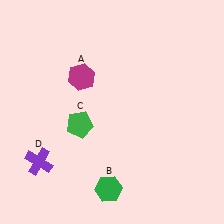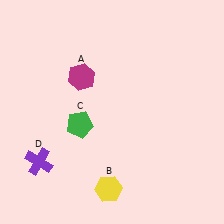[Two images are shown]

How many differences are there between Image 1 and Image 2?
There is 1 difference between the two images.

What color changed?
The hexagon (B) changed from green in Image 1 to yellow in Image 2.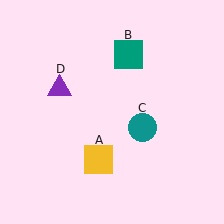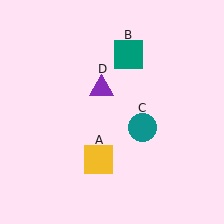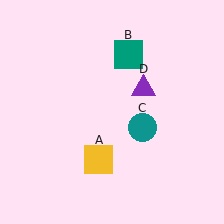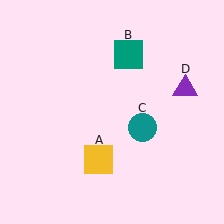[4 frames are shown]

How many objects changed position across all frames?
1 object changed position: purple triangle (object D).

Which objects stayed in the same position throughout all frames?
Yellow square (object A) and teal square (object B) and teal circle (object C) remained stationary.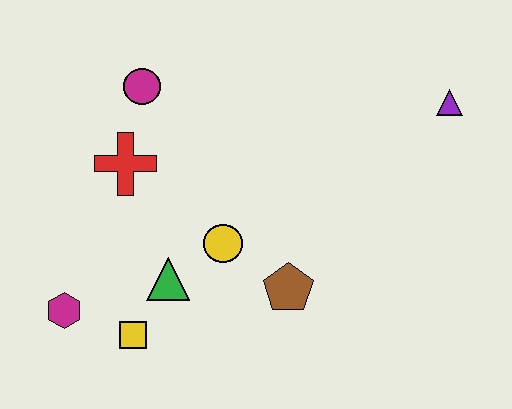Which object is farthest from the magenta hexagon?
The purple triangle is farthest from the magenta hexagon.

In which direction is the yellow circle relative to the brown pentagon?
The yellow circle is to the left of the brown pentagon.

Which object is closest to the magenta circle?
The red cross is closest to the magenta circle.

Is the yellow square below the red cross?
Yes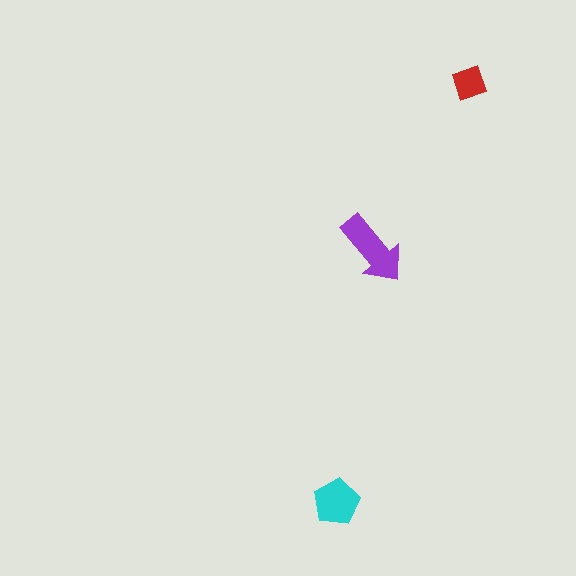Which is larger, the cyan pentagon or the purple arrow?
The purple arrow.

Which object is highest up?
The red diamond is topmost.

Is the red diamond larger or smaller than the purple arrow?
Smaller.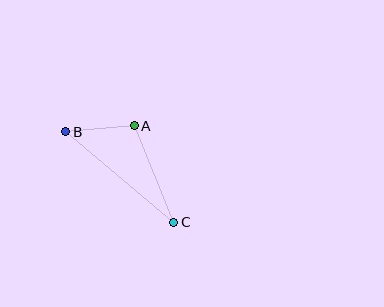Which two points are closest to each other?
Points A and B are closest to each other.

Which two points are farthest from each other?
Points B and C are farthest from each other.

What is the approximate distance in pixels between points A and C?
The distance between A and C is approximately 104 pixels.